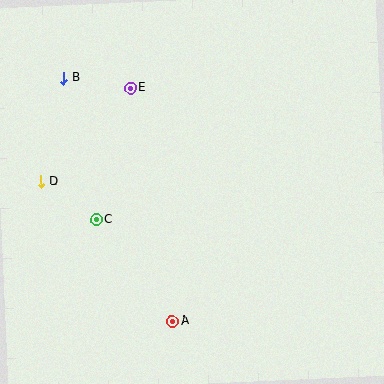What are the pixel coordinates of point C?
Point C is at (97, 219).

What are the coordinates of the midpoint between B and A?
The midpoint between B and A is at (118, 200).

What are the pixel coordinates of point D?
Point D is at (41, 182).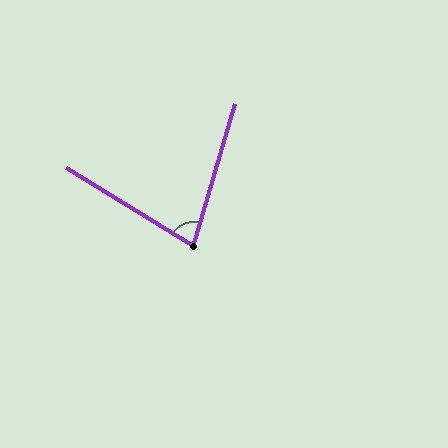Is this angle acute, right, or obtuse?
It is acute.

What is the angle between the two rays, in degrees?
Approximately 75 degrees.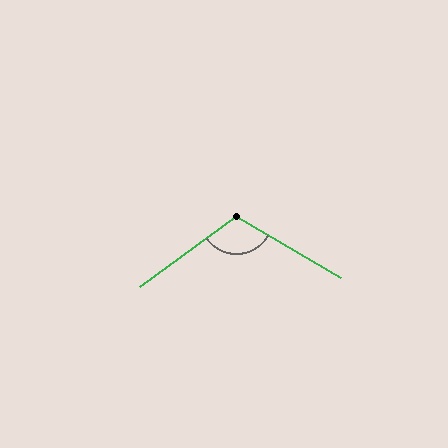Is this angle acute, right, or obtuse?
It is obtuse.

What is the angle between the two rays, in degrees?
Approximately 113 degrees.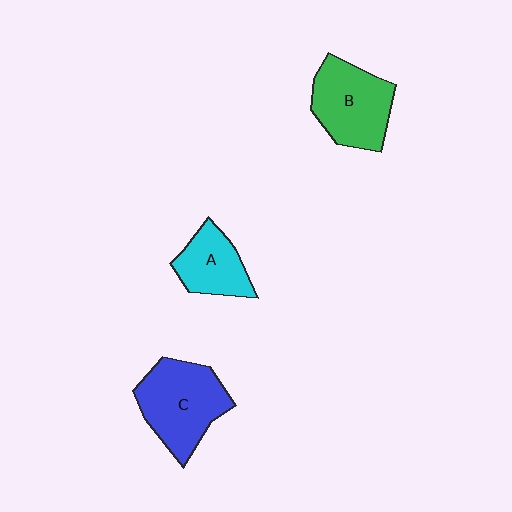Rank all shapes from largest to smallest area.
From largest to smallest: C (blue), B (green), A (cyan).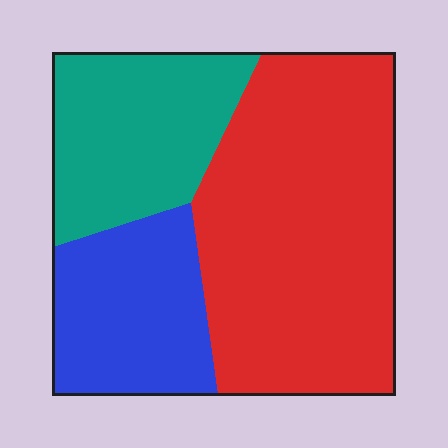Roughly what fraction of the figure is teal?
Teal covers about 25% of the figure.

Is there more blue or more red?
Red.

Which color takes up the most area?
Red, at roughly 55%.